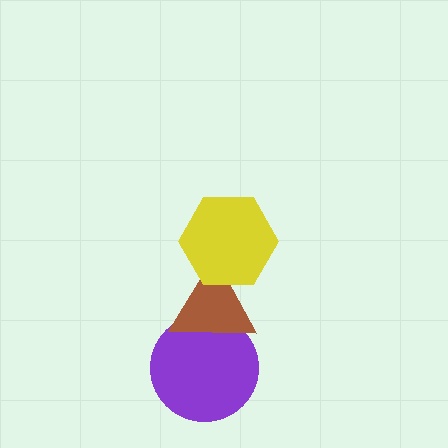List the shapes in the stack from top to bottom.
From top to bottom: the yellow hexagon, the brown triangle, the purple circle.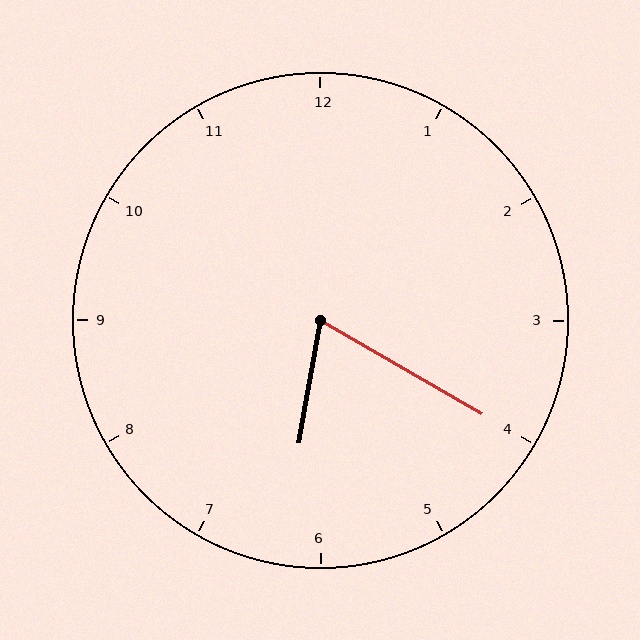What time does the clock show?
6:20.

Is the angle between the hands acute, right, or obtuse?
It is acute.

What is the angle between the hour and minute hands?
Approximately 70 degrees.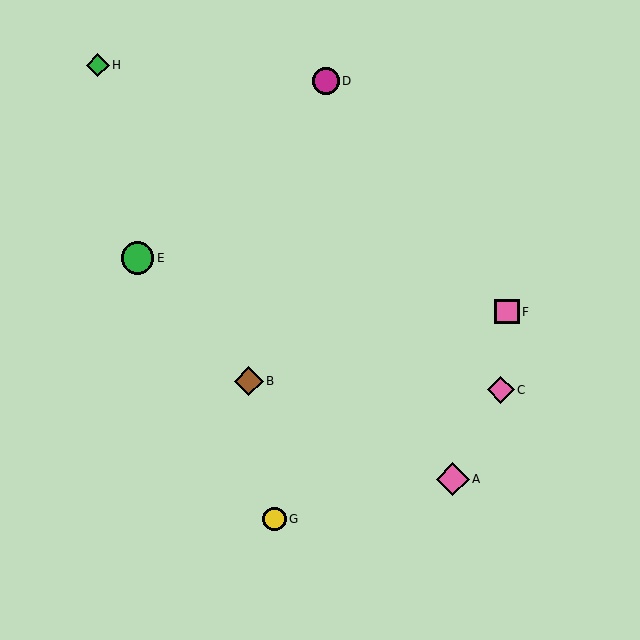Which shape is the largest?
The green circle (labeled E) is the largest.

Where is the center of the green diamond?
The center of the green diamond is at (98, 65).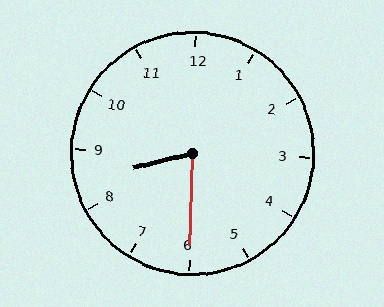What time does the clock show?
8:30.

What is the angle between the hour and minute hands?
Approximately 75 degrees.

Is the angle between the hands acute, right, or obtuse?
It is acute.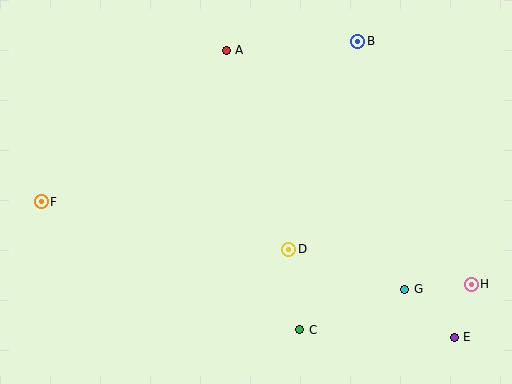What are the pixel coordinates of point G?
Point G is at (405, 289).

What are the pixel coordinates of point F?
Point F is at (41, 202).